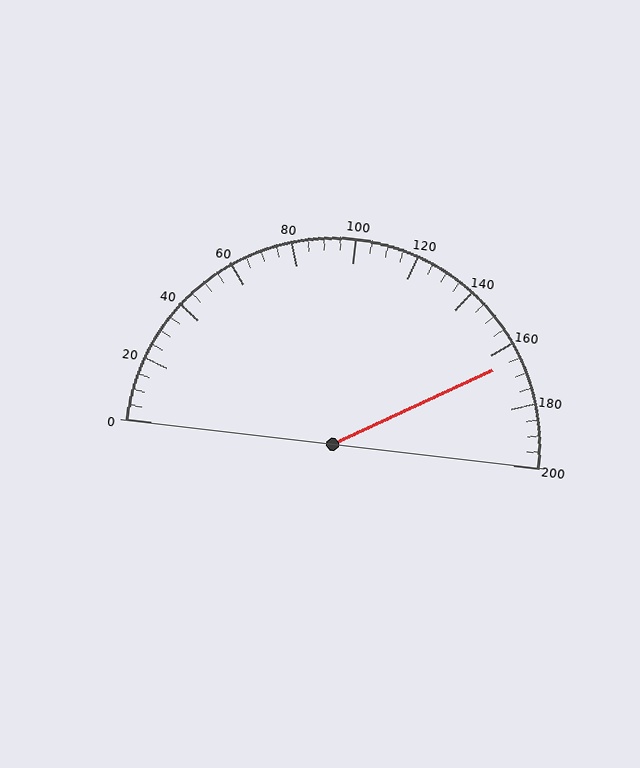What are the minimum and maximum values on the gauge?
The gauge ranges from 0 to 200.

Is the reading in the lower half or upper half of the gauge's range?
The reading is in the upper half of the range (0 to 200).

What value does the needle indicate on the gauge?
The needle indicates approximately 165.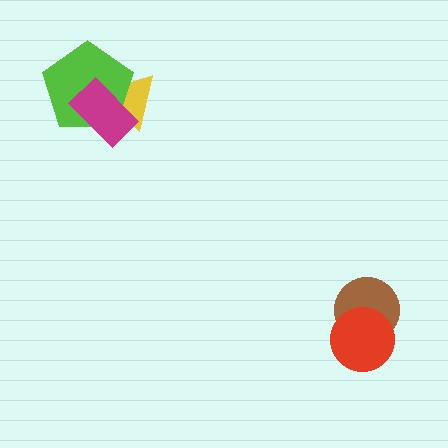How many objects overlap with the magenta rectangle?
2 objects overlap with the magenta rectangle.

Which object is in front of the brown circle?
The red circle is in front of the brown circle.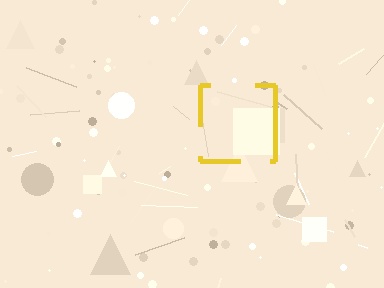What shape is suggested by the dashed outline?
The dashed outline suggests a square.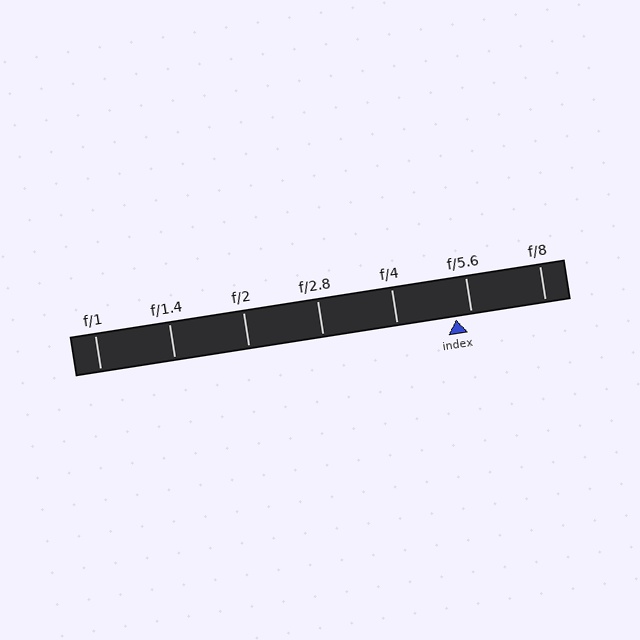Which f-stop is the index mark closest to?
The index mark is closest to f/5.6.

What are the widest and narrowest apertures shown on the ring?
The widest aperture shown is f/1 and the narrowest is f/8.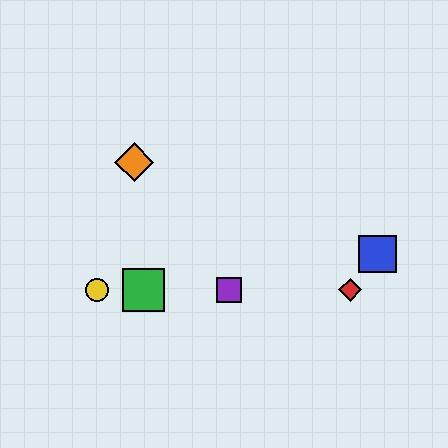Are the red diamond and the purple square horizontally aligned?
Yes, both are at y≈290.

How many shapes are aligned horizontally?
4 shapes (the red diamond, the green square, the yellow circle, the purple square) are aligned horizontally.